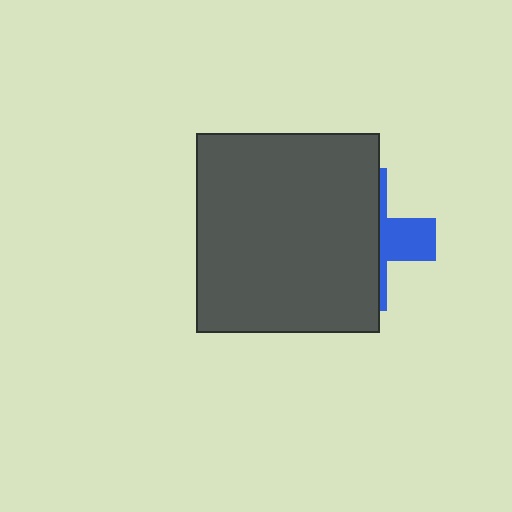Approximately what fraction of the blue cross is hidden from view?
Roughly 69% of the blue cross is hidden behind the dark gray rectangle.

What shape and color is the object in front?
The object in front is a dark gray rectangle.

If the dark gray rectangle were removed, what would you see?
You would see the complete blue cross.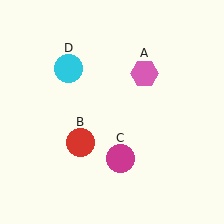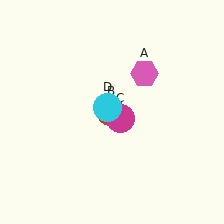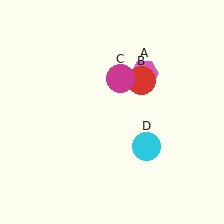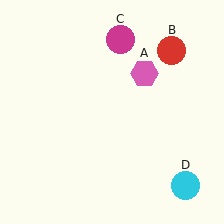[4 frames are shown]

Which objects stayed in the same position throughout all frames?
Pink hexagon (object A) remained stationary.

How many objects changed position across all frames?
3 objects changed position: red circle (object B), magenta circle (object C), cyan circle (object D).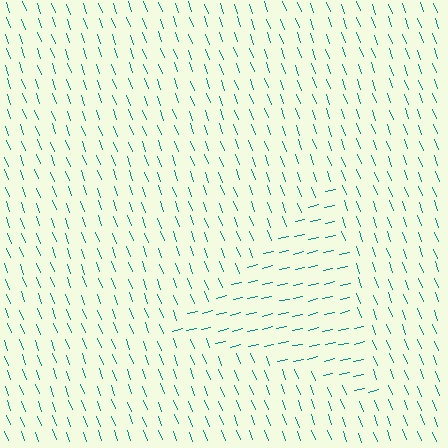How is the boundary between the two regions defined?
The boundary is defined purely by a change in line orientation (approximately 82 degrees difference). All lines are the same color and thickness.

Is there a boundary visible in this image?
Yes, there is a texture boundary formed by a change in line orientation.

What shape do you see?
I see a triangle.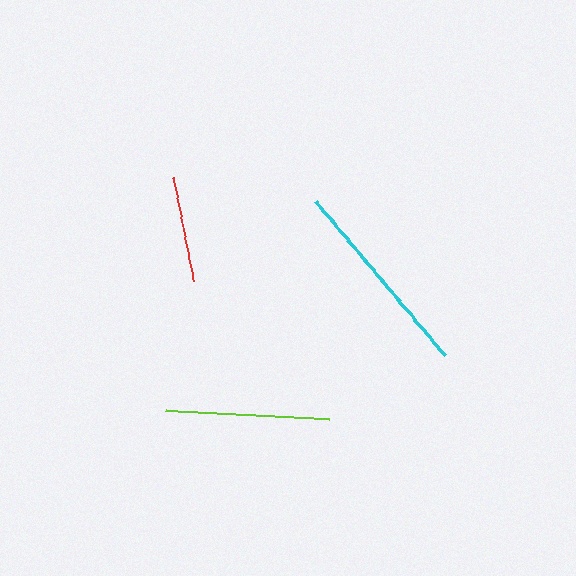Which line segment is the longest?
The cyan line is the longest at approximately 201 pixels.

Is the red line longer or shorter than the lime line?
The lime line is longer than the red line.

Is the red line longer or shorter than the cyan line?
The cyan line is longer than the red line.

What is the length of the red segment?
The red segment is approximately 106 pixels long.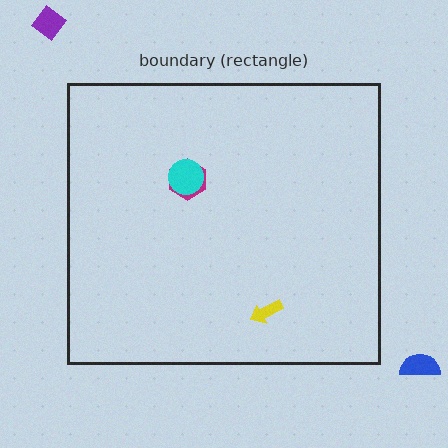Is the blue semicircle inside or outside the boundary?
Outside.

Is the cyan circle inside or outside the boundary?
Inside.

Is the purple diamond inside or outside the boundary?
Outside.